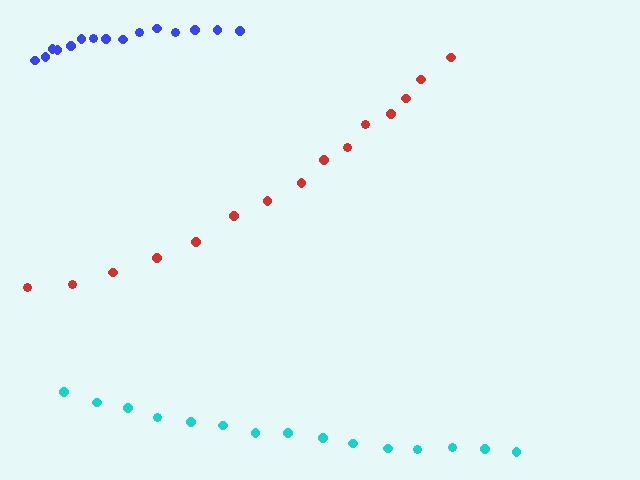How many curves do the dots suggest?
There are 3 distinct paths.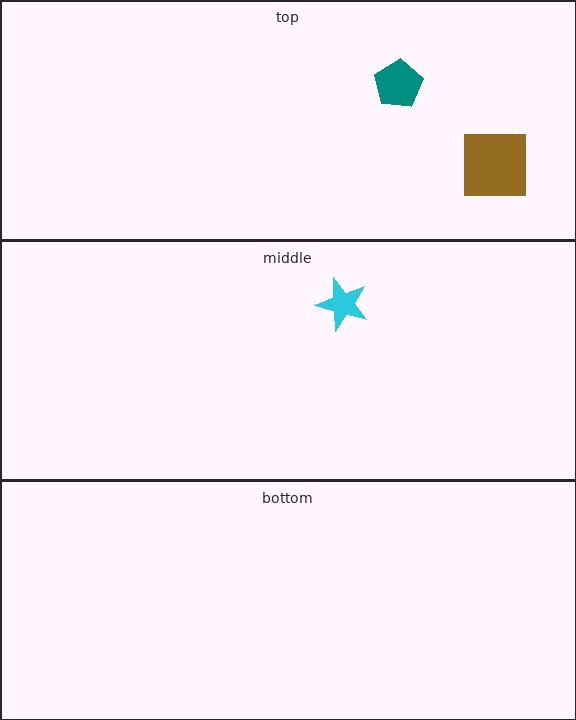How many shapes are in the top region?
2.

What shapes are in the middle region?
The cyan star.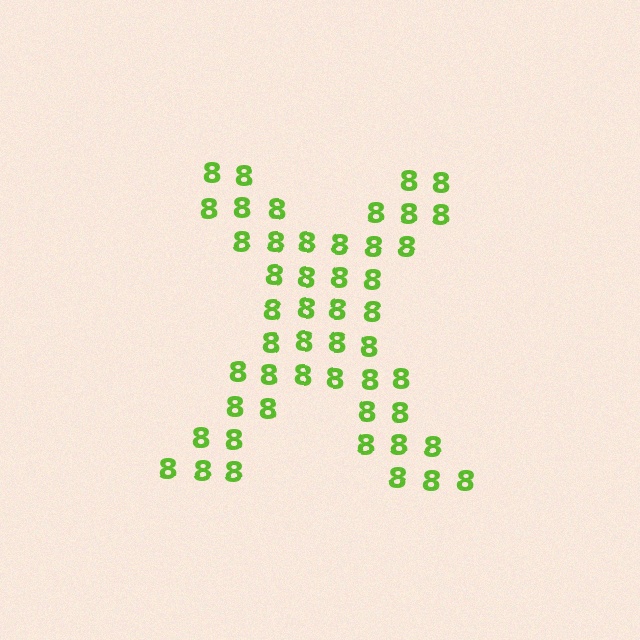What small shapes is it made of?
It is made of small digit 8's.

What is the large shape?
The large shape is the letter X.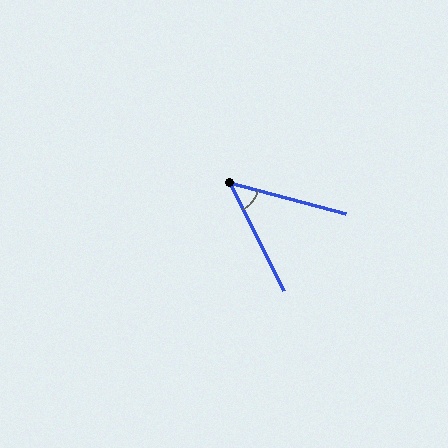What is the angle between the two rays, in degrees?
Approximately 48 degrees.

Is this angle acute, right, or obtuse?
It is acute.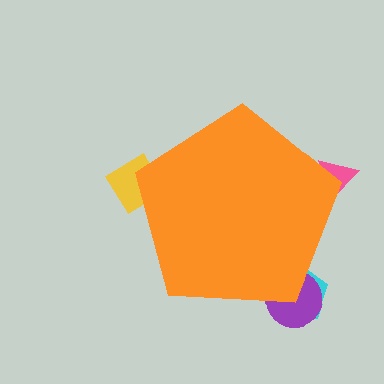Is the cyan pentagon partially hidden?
Yes, the cyan pentagon is partially hidden behind the orange pentagon.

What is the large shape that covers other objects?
An orange pentagon.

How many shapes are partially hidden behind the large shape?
4 shapes are partially hidden.